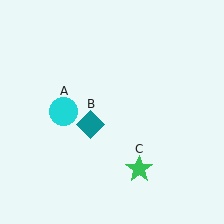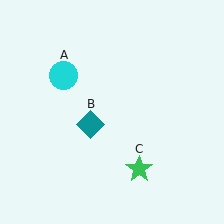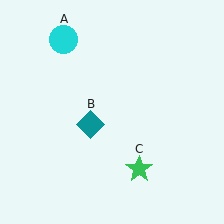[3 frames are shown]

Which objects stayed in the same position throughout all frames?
Teal diamond (object B) and green star (object C) remained stationary.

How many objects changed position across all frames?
1 object changed position: cyan circle (object A).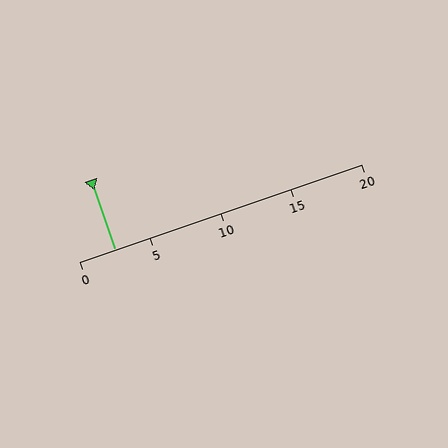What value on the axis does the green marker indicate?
The marker indicates approximately 2.5.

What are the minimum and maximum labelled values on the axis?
The axis runs from 0 to 20.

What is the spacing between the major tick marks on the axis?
The major ticks are spaced 5 apart.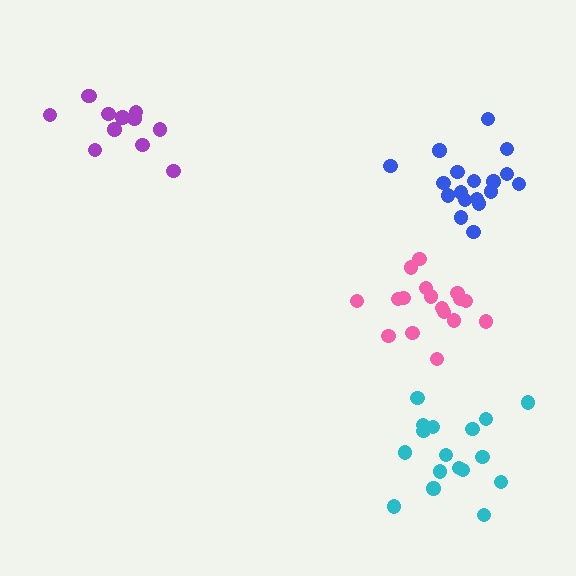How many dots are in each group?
Group 1: 18 dots, Group 2: 17 dots, Group 3: 17 dots, Group 4: 12 dots (64 total).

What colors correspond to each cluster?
The clusters are colored: blue, pink, cyan, purple.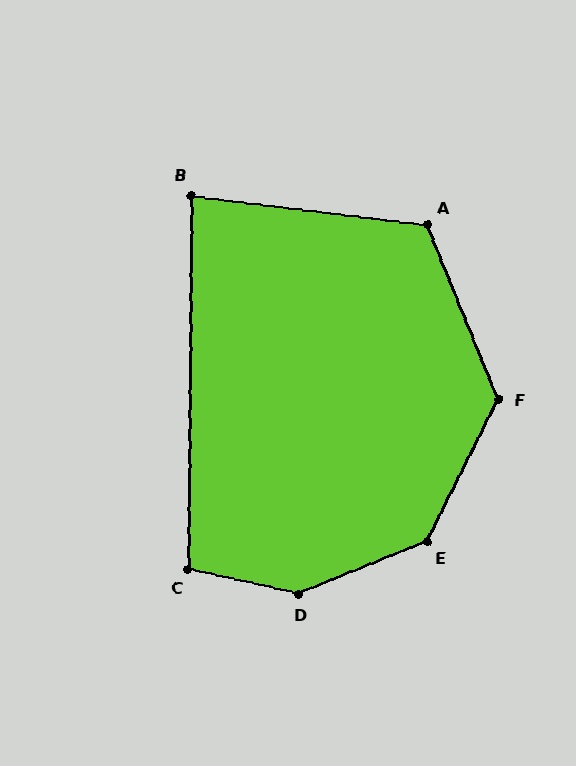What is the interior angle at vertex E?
Approximately 139 degrees (obtuse).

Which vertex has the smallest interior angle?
B, at approximately 83 degrees.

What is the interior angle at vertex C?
Approximately 102 degrees (obtuse).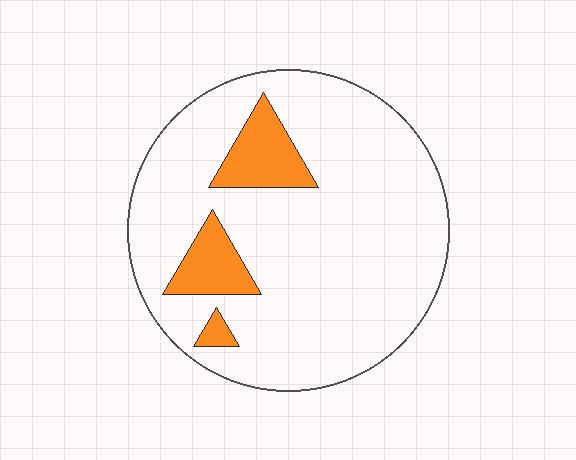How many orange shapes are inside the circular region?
3.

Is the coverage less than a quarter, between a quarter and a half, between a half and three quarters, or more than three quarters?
Less than a quarter.